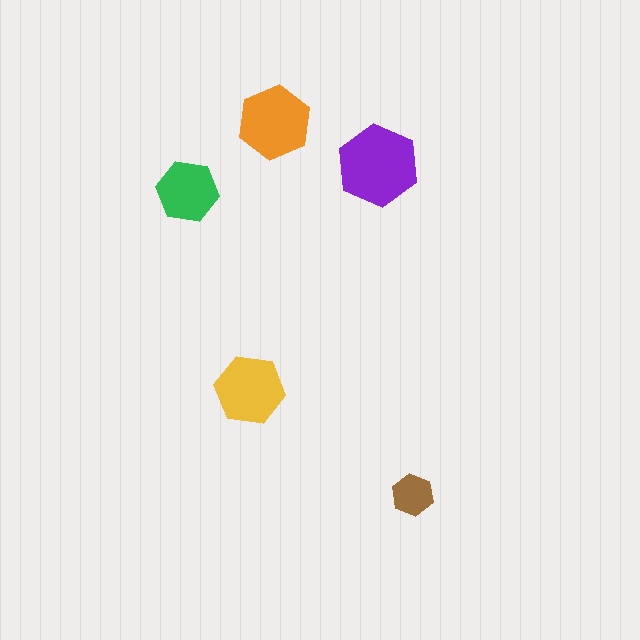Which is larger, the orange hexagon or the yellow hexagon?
The orange one.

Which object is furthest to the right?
The brown hexagon is rightmost.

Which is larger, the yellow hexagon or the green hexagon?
The yellow one.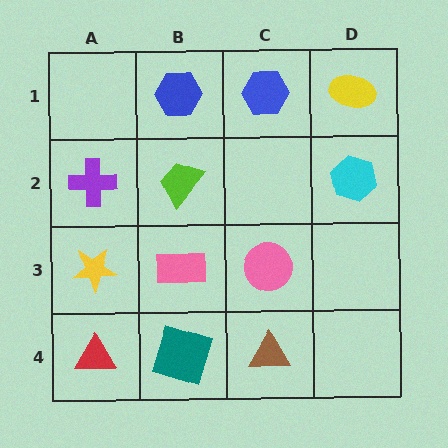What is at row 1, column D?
A yellow ellipse.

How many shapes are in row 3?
3 shapes.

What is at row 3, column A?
A yellow star.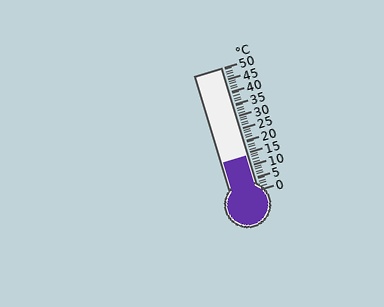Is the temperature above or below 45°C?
The temperature is below 45°C.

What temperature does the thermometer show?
The thermometer shows approximately 14°C.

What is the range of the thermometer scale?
The thermometer scale ranges from 0°C to 50°C.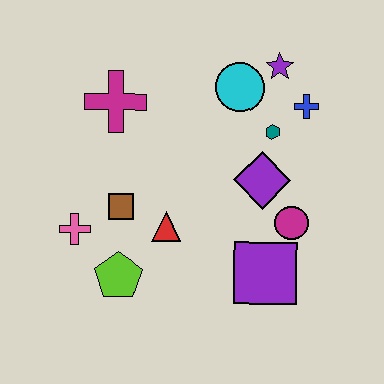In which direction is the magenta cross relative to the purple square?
The magenta cross is above the purple square.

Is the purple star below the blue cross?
No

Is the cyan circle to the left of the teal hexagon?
Yes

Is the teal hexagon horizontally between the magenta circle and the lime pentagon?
Yes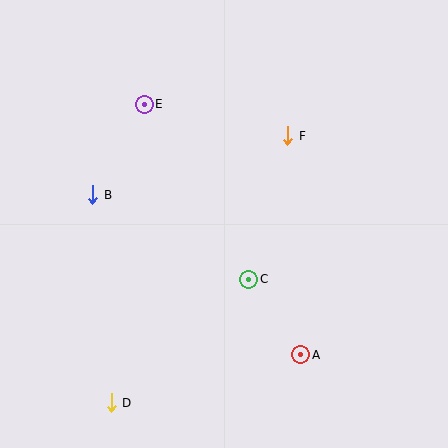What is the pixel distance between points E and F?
The distance between E and F is 147 pixels.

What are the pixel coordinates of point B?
Point B is at (93, 195).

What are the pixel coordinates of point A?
Point A is at (301, 355).